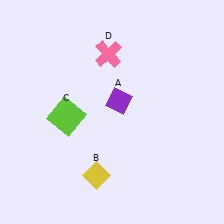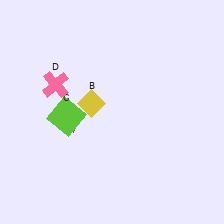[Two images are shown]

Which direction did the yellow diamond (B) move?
The yellow diamond (B) moved up.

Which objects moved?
The objects that moved are: the purple diamond (A), the yellow diamond (B), the pink cross (D).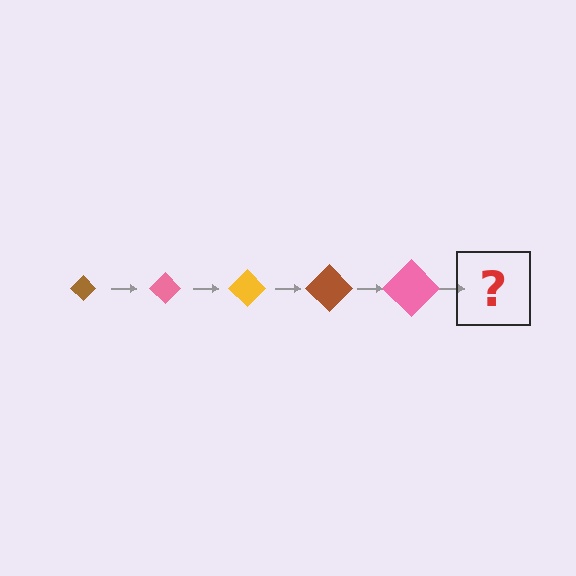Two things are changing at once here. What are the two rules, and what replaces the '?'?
The two rules are that the diamond grows larger each step and the color cycles through brown, pink, and yellow. The '?' should be a yellow diamond, larger than the previous one.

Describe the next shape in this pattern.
It should be a yellow diamond, larger than the previous one.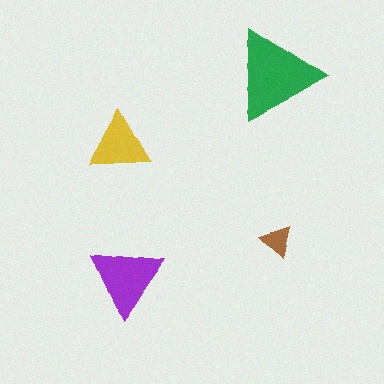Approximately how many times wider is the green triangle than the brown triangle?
About 3 times wider.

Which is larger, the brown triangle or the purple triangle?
The purple one.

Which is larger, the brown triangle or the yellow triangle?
The yellow one.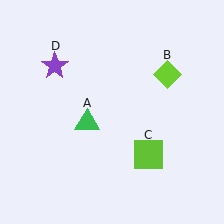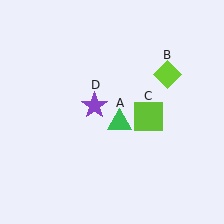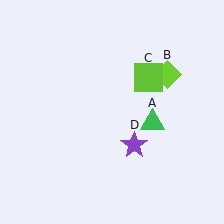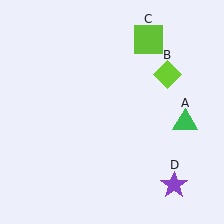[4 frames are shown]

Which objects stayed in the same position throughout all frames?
Lime diamond (object B) remained stationary.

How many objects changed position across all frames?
3 objects changed position: green triangle (object A), lime square (object C), purple star (object D).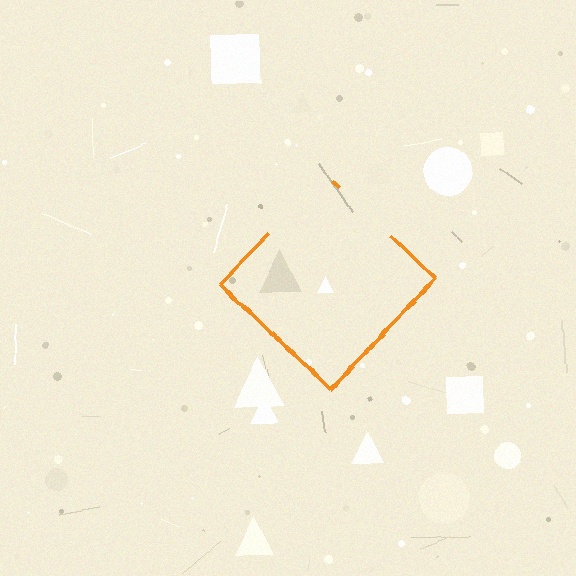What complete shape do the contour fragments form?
The contour fragments form a diamond.